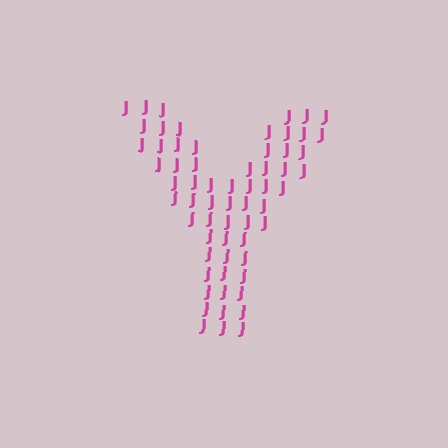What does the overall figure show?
The overall figure shows the letter Y.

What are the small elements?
The small elements are letter J's.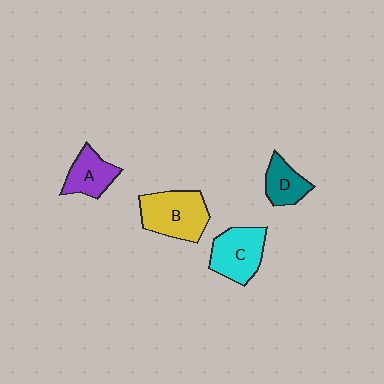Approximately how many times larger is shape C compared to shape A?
Approximately 1.4 times.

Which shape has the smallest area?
Shape D (teal).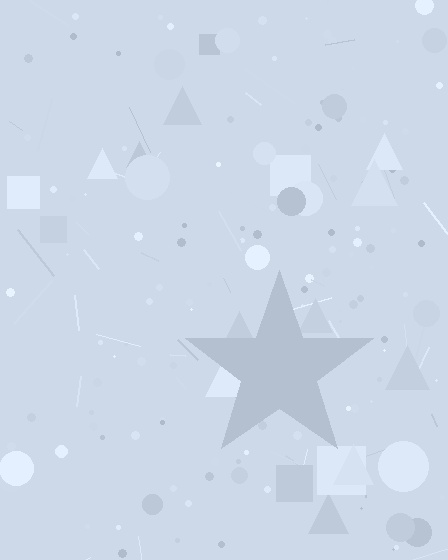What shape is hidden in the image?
A star is hidden in the image.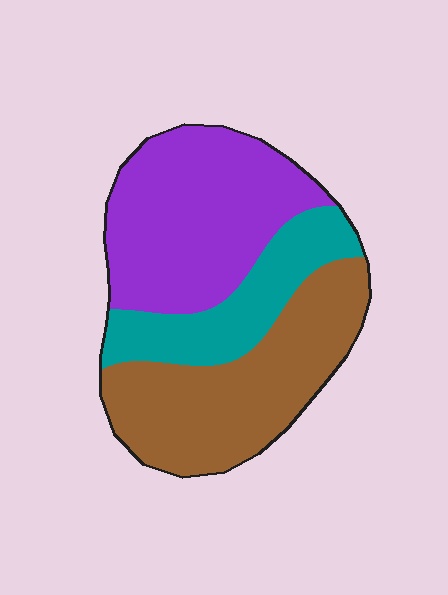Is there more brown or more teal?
Brown.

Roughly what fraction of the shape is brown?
Brown takes up between a third and a half of the shape.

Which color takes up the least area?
Teal, at roughly 20%.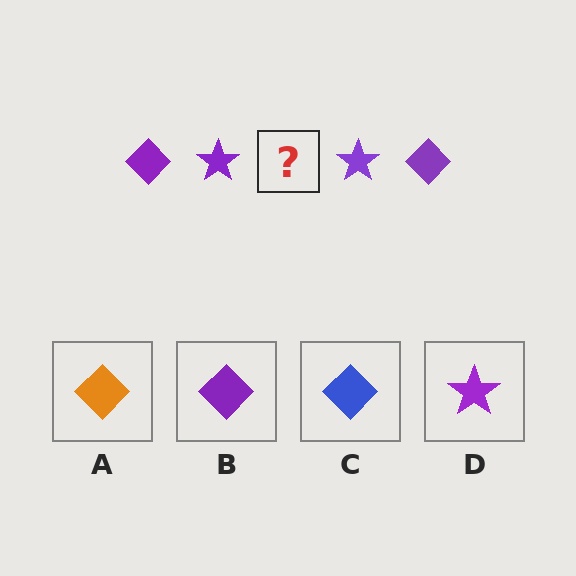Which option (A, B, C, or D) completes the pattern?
B.